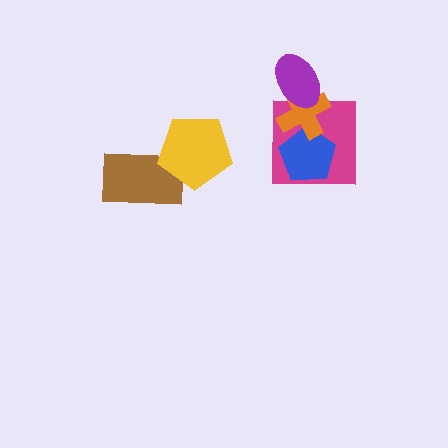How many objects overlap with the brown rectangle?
1 object overlaps with the brown rectangle.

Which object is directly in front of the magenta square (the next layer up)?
The blue pentagon is directly in front of the magenta square.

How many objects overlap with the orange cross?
3 objects overlap with the orange cross.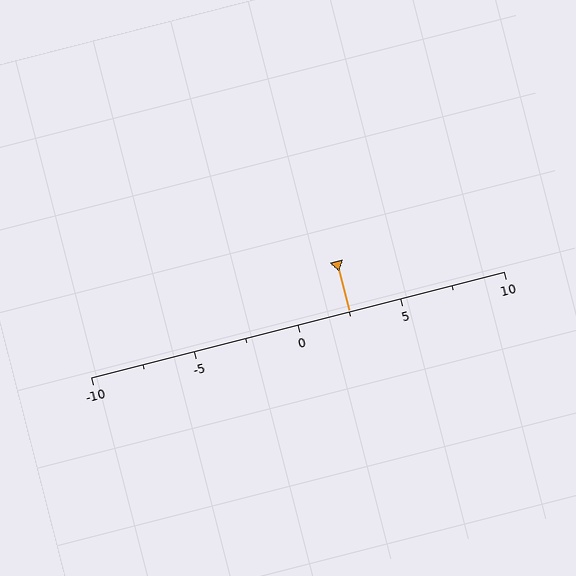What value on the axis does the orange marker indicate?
The marker indicates approximately 2.5.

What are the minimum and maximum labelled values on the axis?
The axis runs from -10 to 10.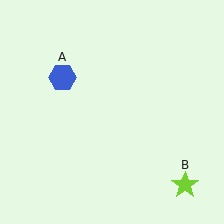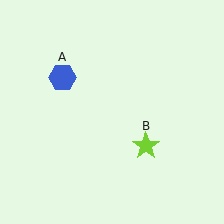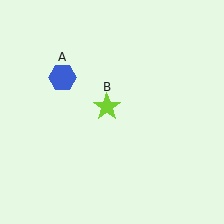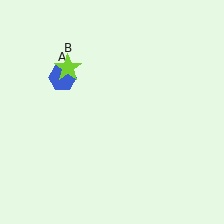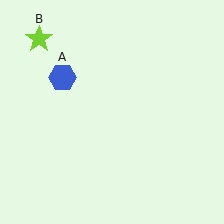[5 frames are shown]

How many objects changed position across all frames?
1 object changed position: lime star (object B).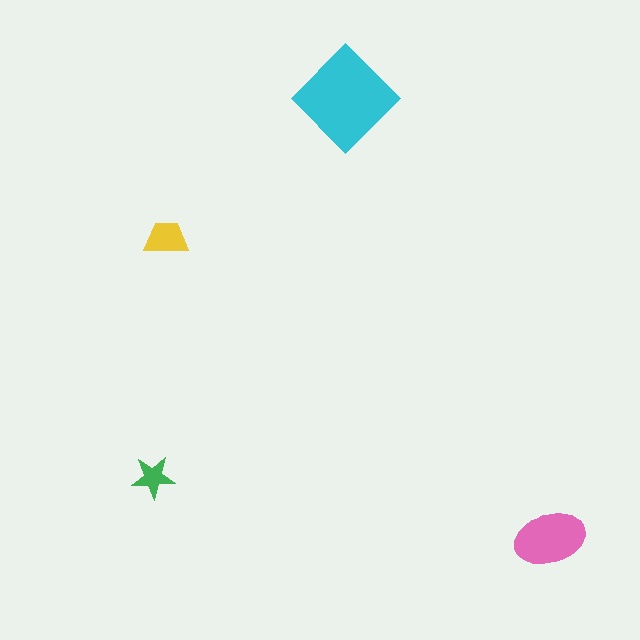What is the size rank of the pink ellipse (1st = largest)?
2nd.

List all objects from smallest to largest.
The green star, the yellow trapezoid, the pink ellipse, the cyan diamond.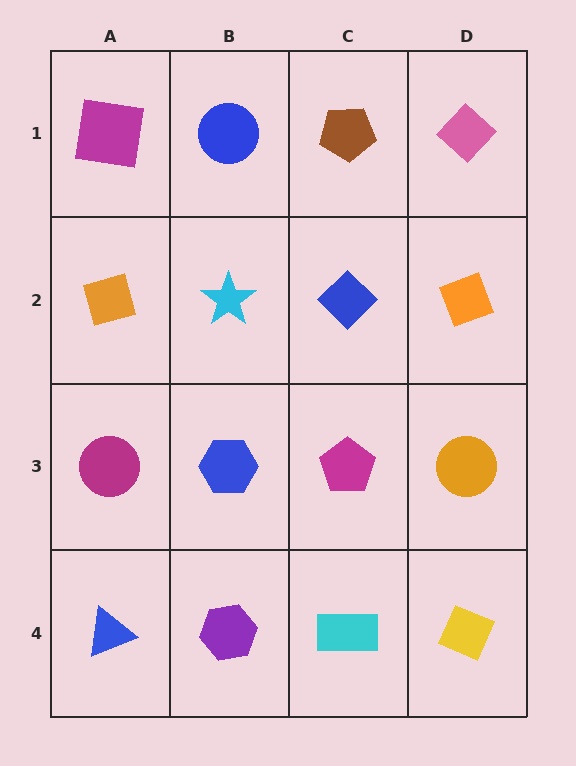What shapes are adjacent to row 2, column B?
A blue circle (row 1, column B), a blue hexagon (row 3, column B), an orange diamond (row 2, column A), a blue diamond (row 2, column C).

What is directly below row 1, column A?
An orange diamond.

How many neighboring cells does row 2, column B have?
4.